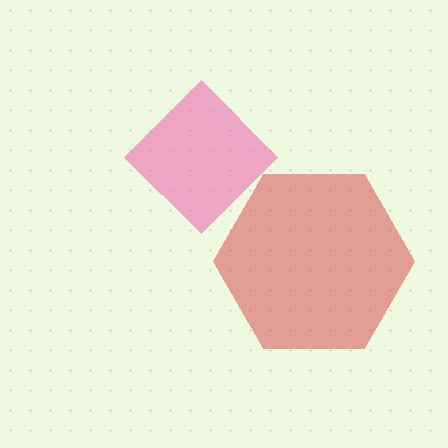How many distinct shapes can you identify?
There are 2 distinct shapes: a pink diamond, a red hexagon.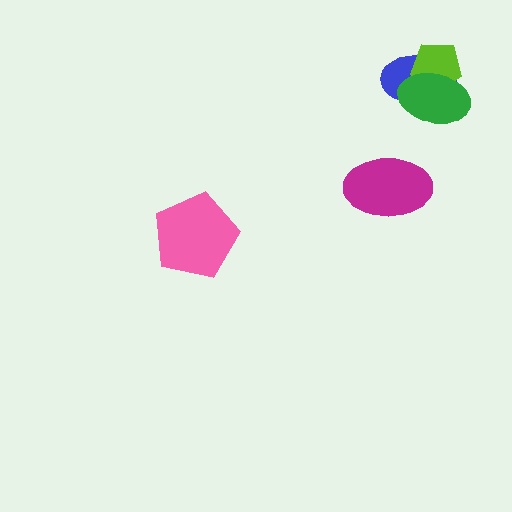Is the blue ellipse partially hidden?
Yes, it is partially covered by another shape.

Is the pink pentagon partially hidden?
No, no other shape covers it.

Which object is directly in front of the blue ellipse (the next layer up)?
The lime pentagon is directly in front of the blue ellipse.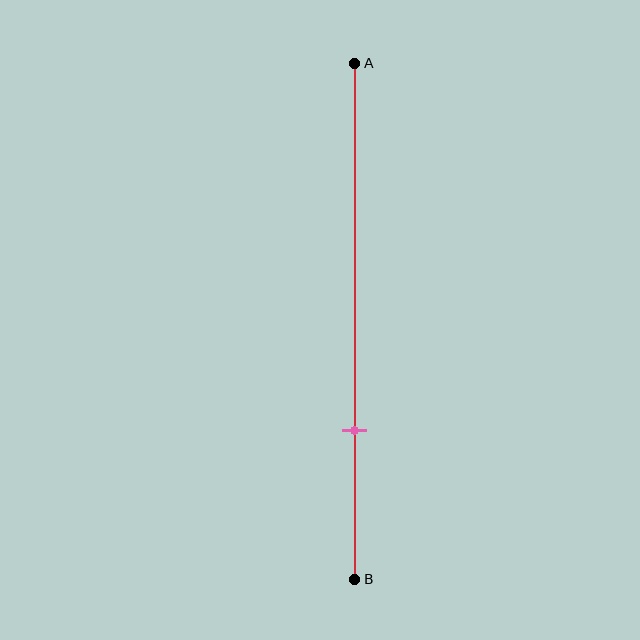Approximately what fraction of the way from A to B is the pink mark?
The pink mark is approximately 70% of the way from A to B.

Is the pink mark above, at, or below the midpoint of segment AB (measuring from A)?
The pink mark is below the midpoint of segment AB.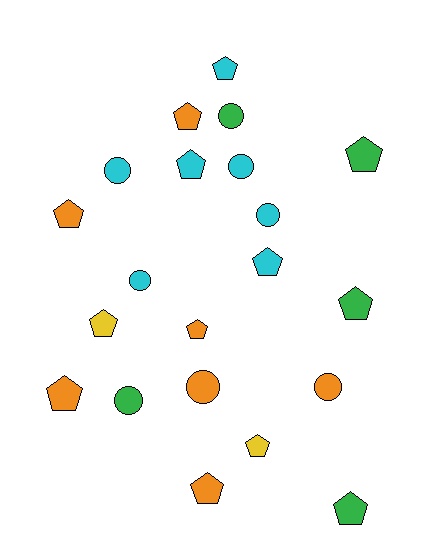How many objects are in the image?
There are 21 objects.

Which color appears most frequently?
Orange, with 7 objects.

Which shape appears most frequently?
Pentagon, with 13 objects.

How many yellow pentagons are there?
There are 2 yellow pentagons.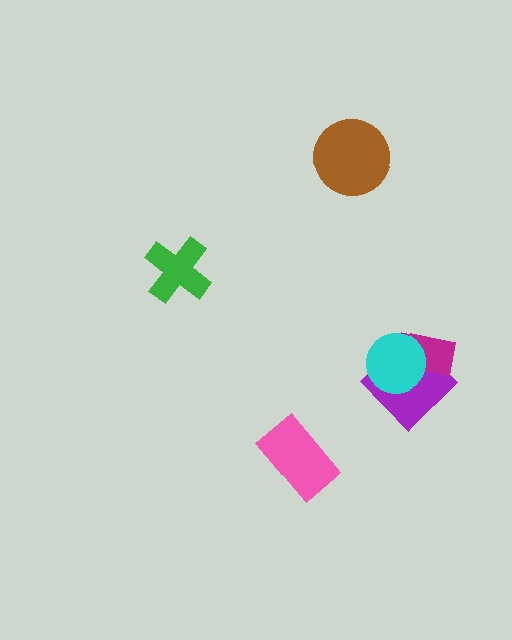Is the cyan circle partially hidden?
No, no other shape covers it.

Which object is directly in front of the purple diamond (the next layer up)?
The magenta rectangle is directly in front of the purple diamond.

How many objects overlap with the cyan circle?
2 objects overlap with the cyan circle.